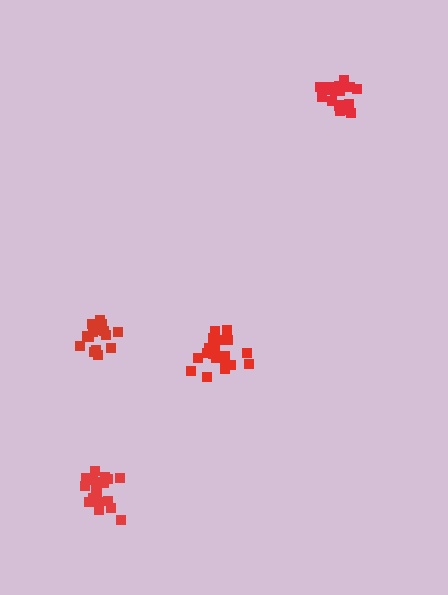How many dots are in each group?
Group 1: 17 dots, Group 2: 18 dots, Group 3: 21 dots, Group 4: 19 dots (75 total).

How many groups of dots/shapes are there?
There are 4 groups.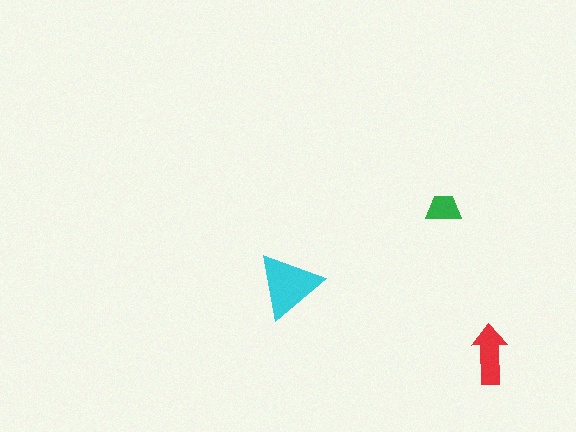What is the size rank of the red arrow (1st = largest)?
2nd.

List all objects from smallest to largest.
The green trapezoid, the red arrow, the cyan triangle.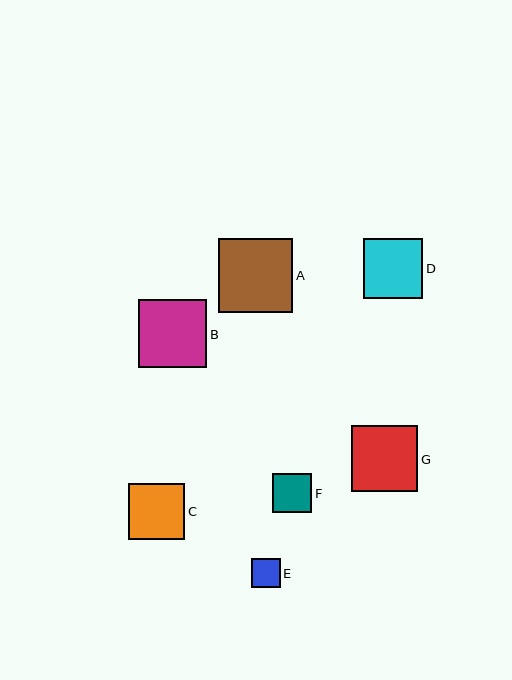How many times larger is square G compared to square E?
Square G is approximately 2.2 times the size of square E.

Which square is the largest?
Square A is the largest with a size of approximately 74 pixels.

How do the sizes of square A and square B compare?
Square A and square B are approximately the same size.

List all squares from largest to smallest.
From largest to smallest: A, B, G, D, C, F, E.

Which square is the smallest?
Square E is the smallest with a size of approximately 29 pixels.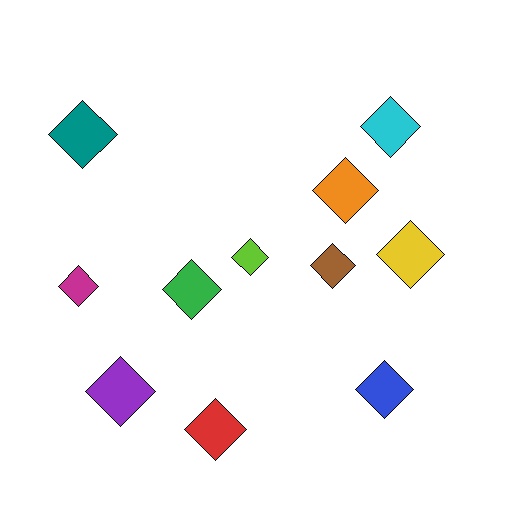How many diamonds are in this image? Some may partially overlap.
There are 11 diamonds.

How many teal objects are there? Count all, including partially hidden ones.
There is 1 teal object.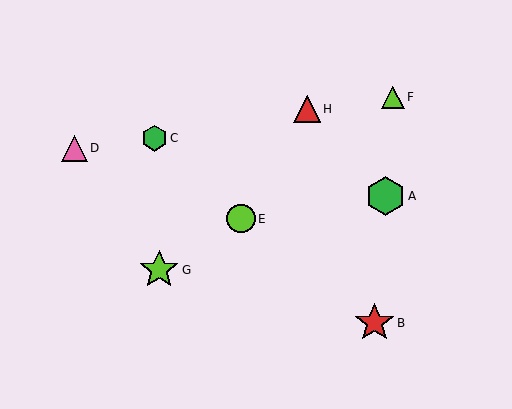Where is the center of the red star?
The center of the red star is at (374, 323).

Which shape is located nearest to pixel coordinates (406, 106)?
The lime triangle (labeled F) at (393, 97) is nearest to that location.